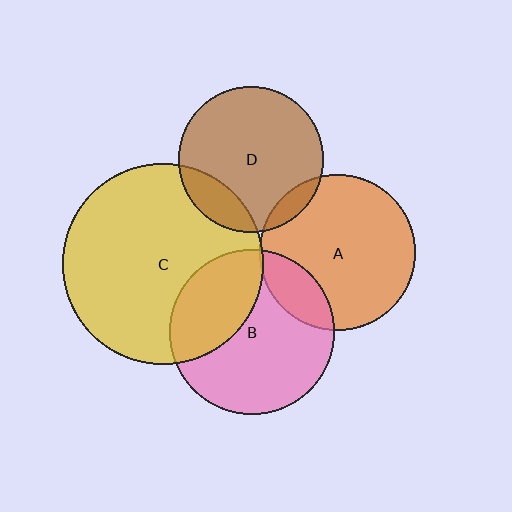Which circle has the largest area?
Circle C (yellow).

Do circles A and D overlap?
Yes.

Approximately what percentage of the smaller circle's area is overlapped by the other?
Approximately 10%.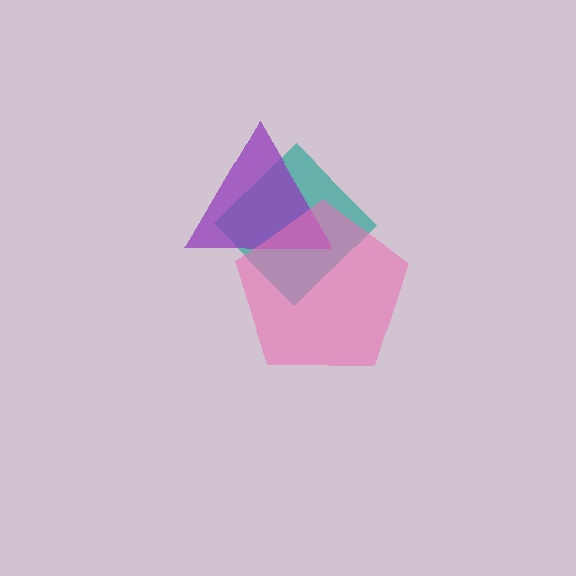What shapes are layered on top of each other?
The layered shapes are: a teal diamond, a purple triangle, a pink pentagon.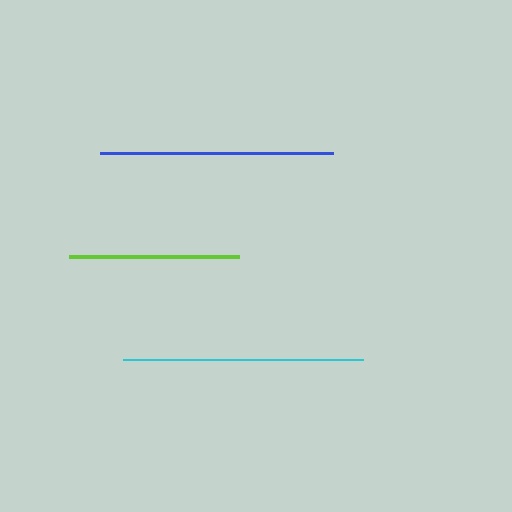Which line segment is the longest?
The cyan line is the longest at approximately 240 pixels.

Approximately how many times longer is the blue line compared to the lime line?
The blue line is approximately 1.4 times the length of the lime line.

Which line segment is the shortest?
The lime line is the shortest at approximately 170 pixels.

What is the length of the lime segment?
The lime segment is approximately 170 pixels long.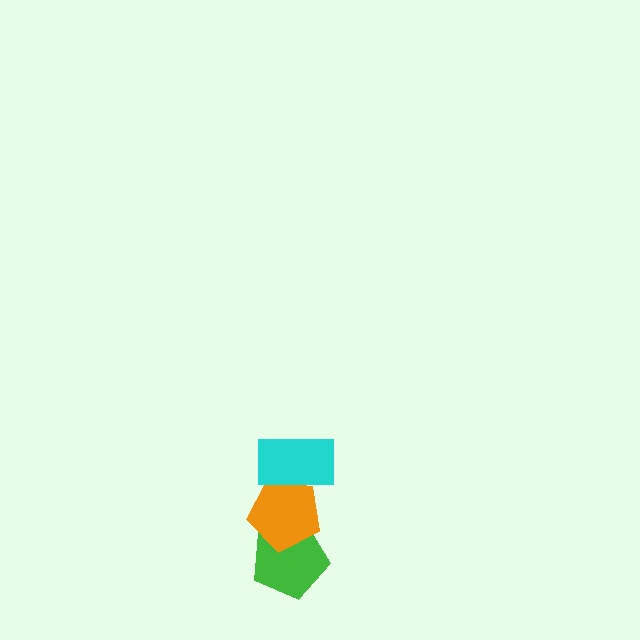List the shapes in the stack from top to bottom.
From top to bottom: the cyan rectangle, the orange pentagon, the green pentagon.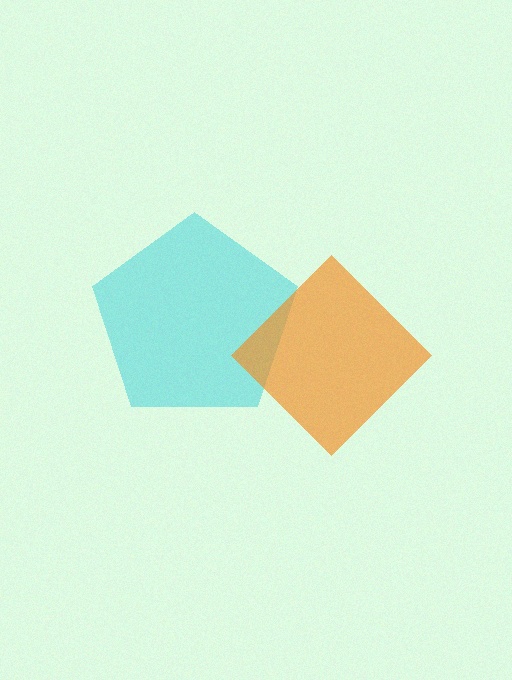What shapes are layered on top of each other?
The layered shapes are: a cyan pentagon, an orange diamond.